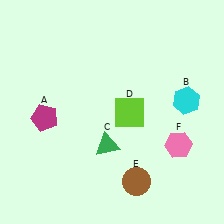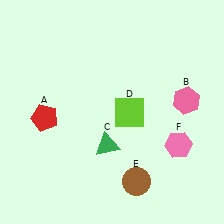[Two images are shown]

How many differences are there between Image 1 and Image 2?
There are 2 differences between the two images.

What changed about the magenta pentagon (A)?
In Image 1, A is magenta. In Image 2, it changed to red.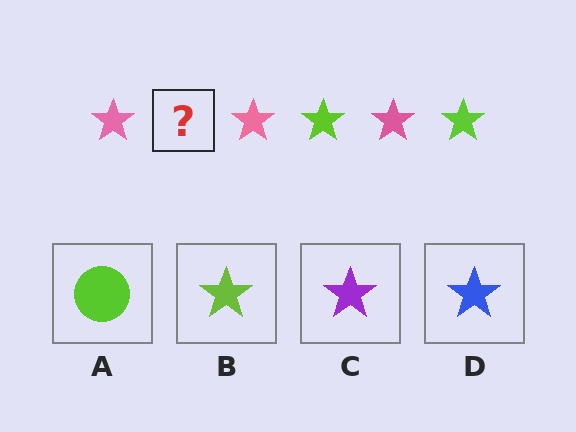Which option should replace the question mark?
Option B.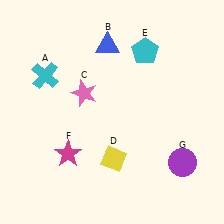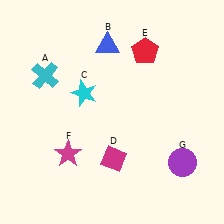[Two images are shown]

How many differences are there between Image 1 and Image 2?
There are 3 differences between the two images.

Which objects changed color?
C changed from pink to cyan. D changed from yellow to magenta. E changed from cyan to red.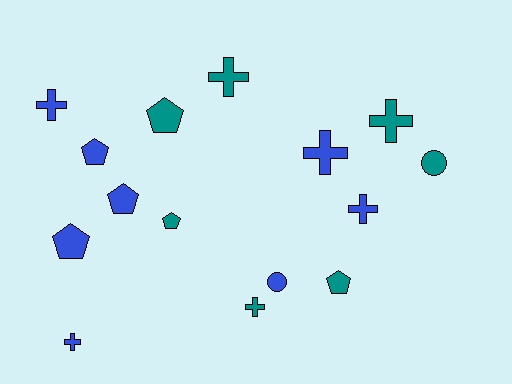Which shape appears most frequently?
Cross, with 7 objects.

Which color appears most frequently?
Blue, with 8 objects.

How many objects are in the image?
There are 15 objects.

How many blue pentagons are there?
There are 3 blue pentagons.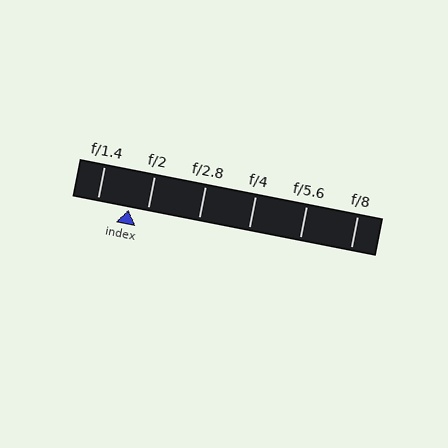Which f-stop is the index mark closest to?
The index mark is closest to f/2.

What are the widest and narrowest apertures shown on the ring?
The widest aperture shown is f/1.4 and the narrowest is f/8.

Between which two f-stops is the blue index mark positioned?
The index mark is between f/1.4 and f/2.